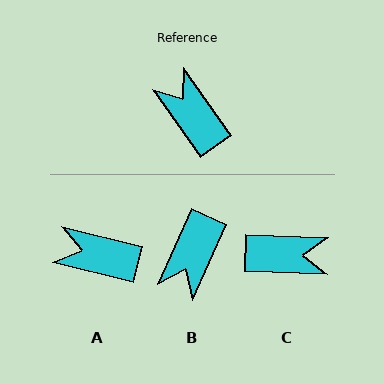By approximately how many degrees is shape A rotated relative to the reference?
Approximately 41 degrees counter-clockwise.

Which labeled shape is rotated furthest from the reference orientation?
C, about 127 degrees away.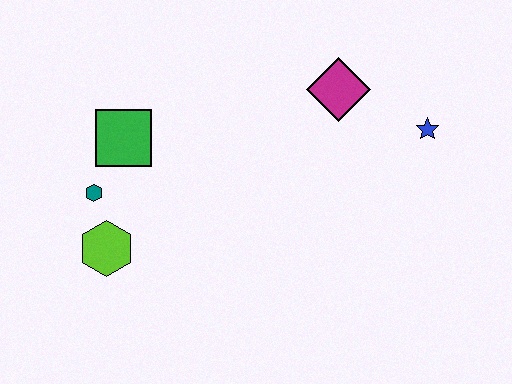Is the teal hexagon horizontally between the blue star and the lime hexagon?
No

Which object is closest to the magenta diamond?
The blue star is closest to the magenta diamond.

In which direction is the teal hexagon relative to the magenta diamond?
The teal hexagon is to the left of the magenta diamond.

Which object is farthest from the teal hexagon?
The blue star is farthest from the teal hexagon.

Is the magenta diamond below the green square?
No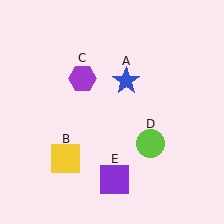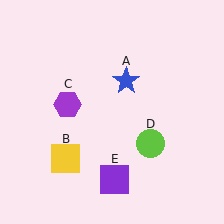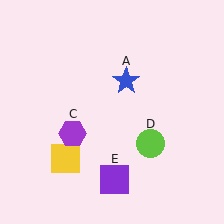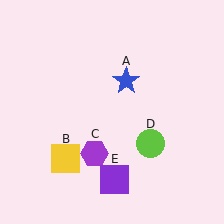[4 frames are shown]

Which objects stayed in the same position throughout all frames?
Blue star (object A) and yellow square (object B) and lime circle (object D) and purple square (object E) remained stationary.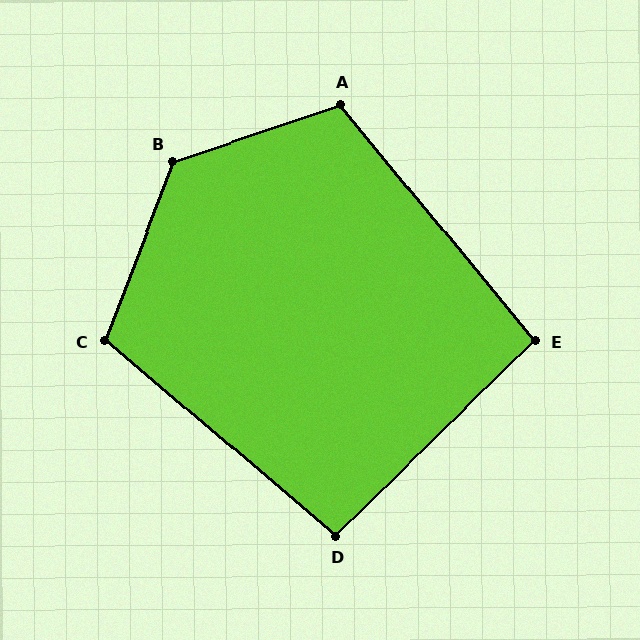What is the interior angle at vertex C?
Approximately 109 degrees (obtuse).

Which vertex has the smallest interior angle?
E, at approximately 95 degrees.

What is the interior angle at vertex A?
Approximately 111 degrees (obtuse).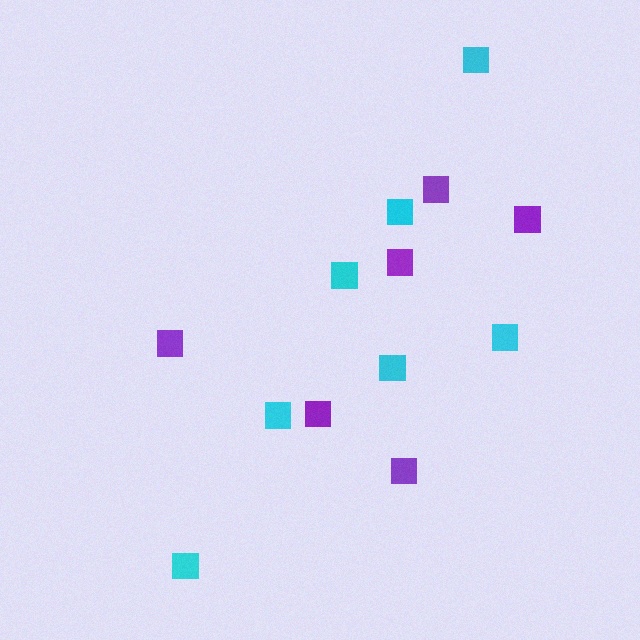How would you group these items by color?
There are 2 groups: one group of purple squares (6) and one group of cyan squares (7).